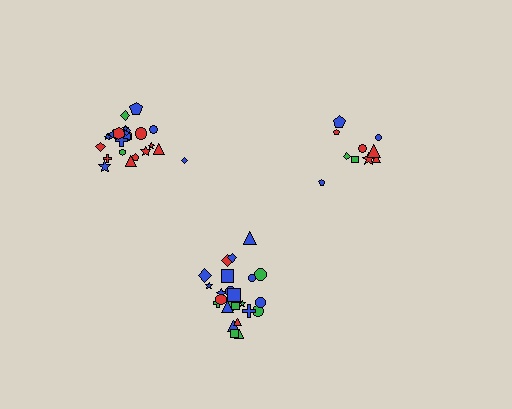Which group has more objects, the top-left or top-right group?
The top-left group.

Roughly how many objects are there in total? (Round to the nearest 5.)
Roughly 55 objects in total.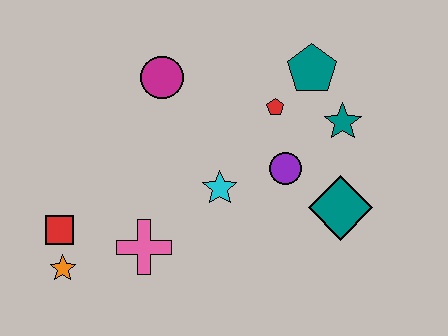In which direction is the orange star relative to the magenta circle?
The orange star is below the magenta circle.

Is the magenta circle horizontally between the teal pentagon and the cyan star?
No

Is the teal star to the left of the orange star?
No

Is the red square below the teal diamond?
Yes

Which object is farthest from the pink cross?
The teal pentagon is farthest from the pink cross.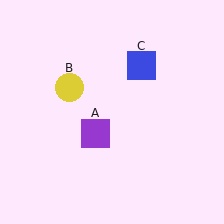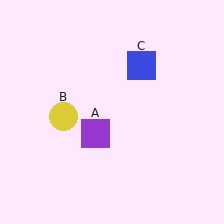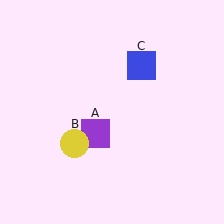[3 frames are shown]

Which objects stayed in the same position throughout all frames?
Purple square (object A) and blue square (object C) remained stationary.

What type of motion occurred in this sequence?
The yellow circle (object B) rotated counterclockwise around the center of the scene.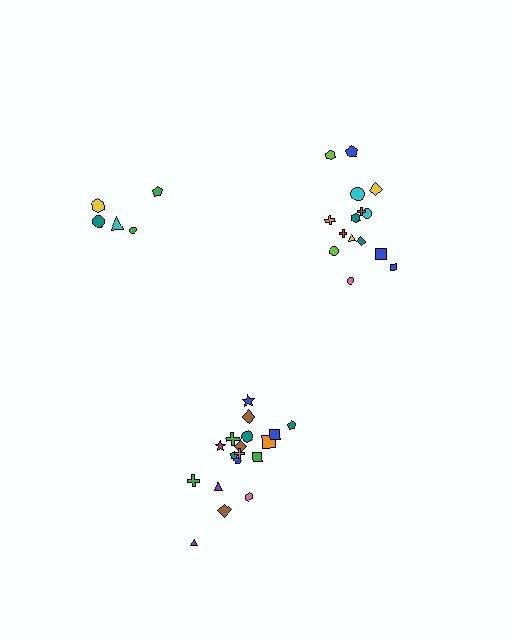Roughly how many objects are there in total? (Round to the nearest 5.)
Roughly 40 objects in total.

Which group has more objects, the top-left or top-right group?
The top-right group.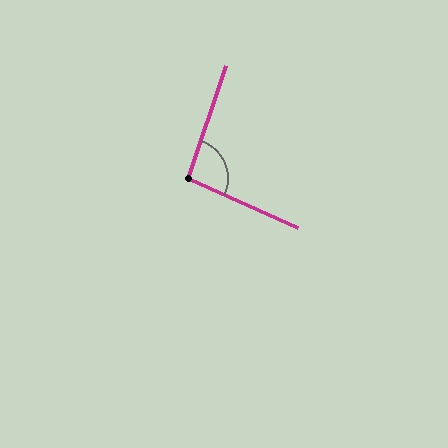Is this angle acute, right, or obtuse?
It is obtuse.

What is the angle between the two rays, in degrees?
Approximately 96 degrees.